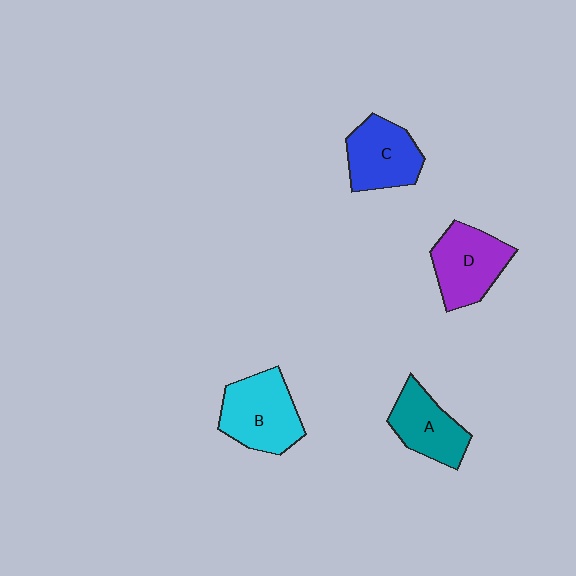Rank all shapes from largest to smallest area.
From largest to smallest: B (cyan), D (purple), C (blue), A (teal).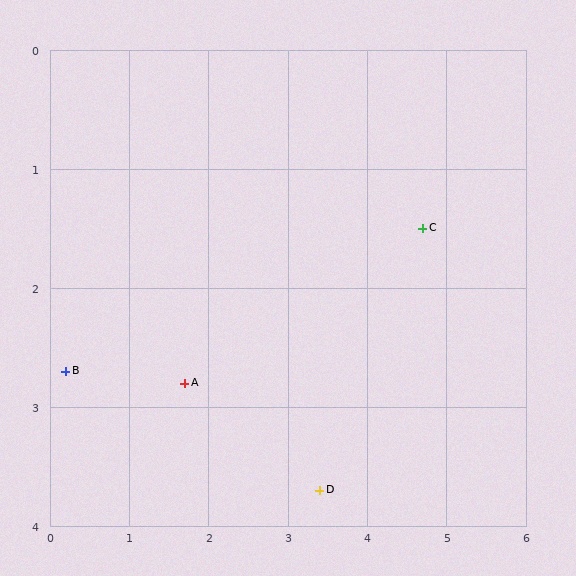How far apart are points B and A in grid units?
Points B and A are about 1.5 grid units apart.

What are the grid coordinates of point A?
Point A is at approximately (1.7, 2.8).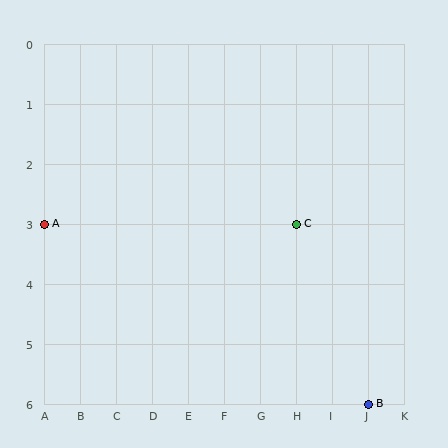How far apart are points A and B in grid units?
Points A and B are 9 columns and 3 rows apart (about 9.5 grid units diagonally).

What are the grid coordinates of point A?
Point A is at grid coordinates (A, 3).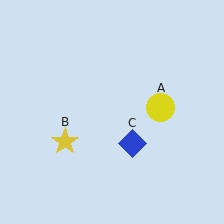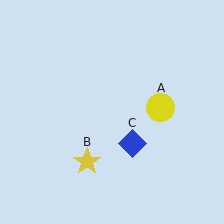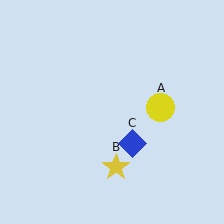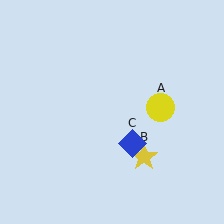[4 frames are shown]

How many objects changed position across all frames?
1 object changed position: yellow star (object B).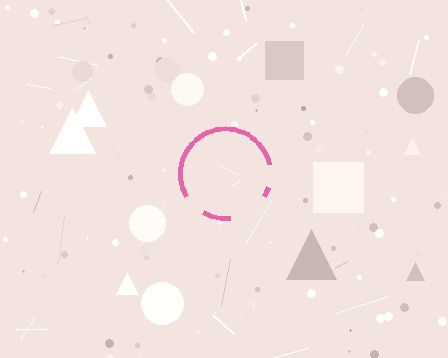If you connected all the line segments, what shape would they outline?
They would outline a circle.